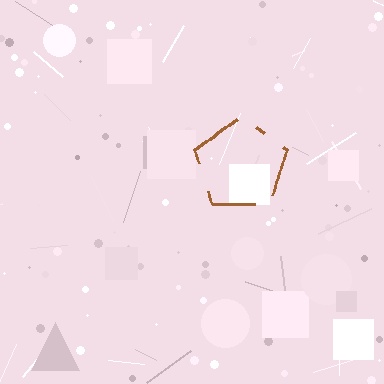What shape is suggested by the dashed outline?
The dashed outline suggests a pentagon.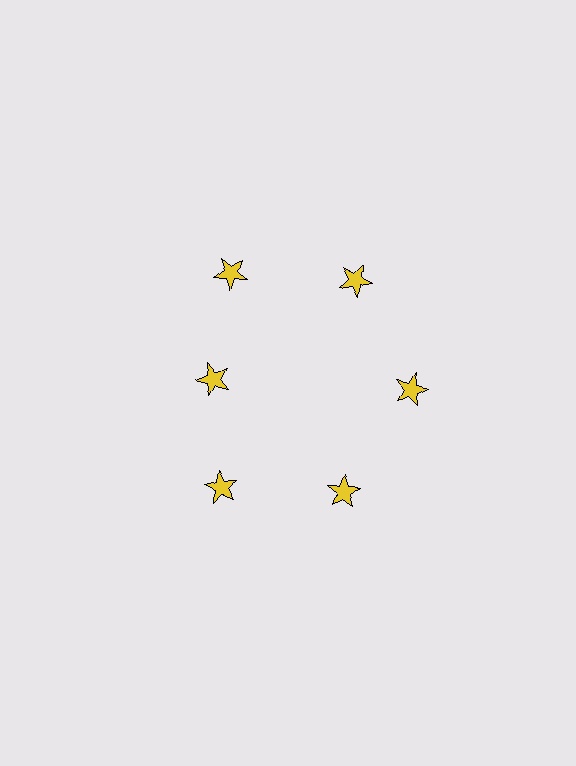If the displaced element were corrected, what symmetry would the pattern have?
It would have 6-fold rotational symmetry — the pattern would map onto itself every 60 degrees.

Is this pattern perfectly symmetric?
No. The 6 yellow stars are arranged in a ring, but one element near the 9 o'clock position is pulled inward toward the center, breaking the 6-fold rotational symmetry.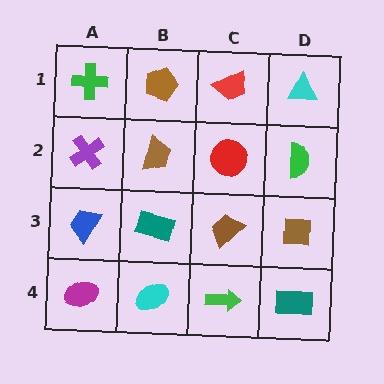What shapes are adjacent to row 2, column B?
A brown pentagon (row 1, column B), a teal rectangle (row 3, column B), a purple cross (row 2, column A), a red circle (row 2, column C).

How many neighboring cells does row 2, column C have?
4.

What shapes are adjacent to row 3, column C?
A red circle (row 2, column C), a green arrow (row 4, column C), a teal rectangle (row 3, column B), a brown square (row 3, column D).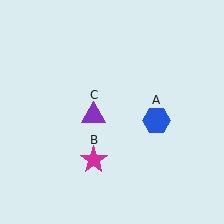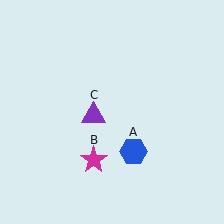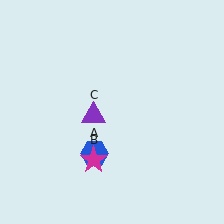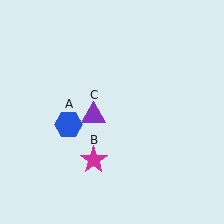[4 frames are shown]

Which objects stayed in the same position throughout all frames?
Magenta star (object B) and purple triangle (object C) remained stationary.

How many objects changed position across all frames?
1 object changed position: blue hexagon (object A).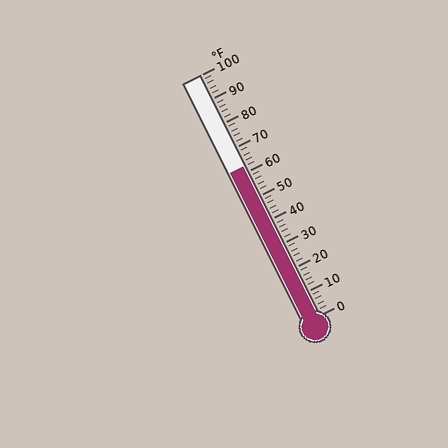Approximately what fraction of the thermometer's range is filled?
The thermometer is filled to approximately 60% of its range.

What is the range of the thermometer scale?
The thermometer scale ranges from 0°F to 100°F.